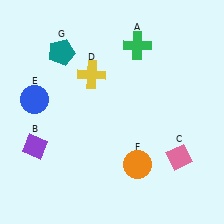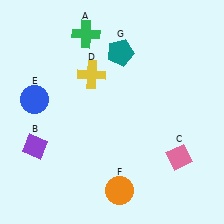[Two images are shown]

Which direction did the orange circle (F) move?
The orange circle (F) moved down.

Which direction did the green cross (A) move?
The green cross (A) moved left.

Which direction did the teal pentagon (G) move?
The teal pentagon (G) moved right.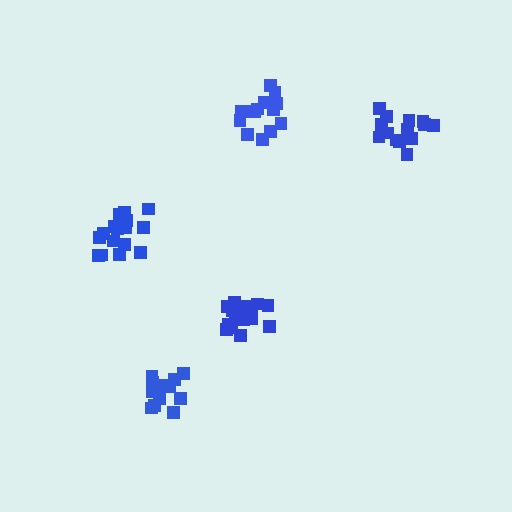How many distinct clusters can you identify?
There are 5 distinct clusters.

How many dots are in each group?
Group 1: 17 dots, Group 2: 13 dots, Group 3: 18 dots, Group 4: 14 dots, Group 5: 14 dots (76 total).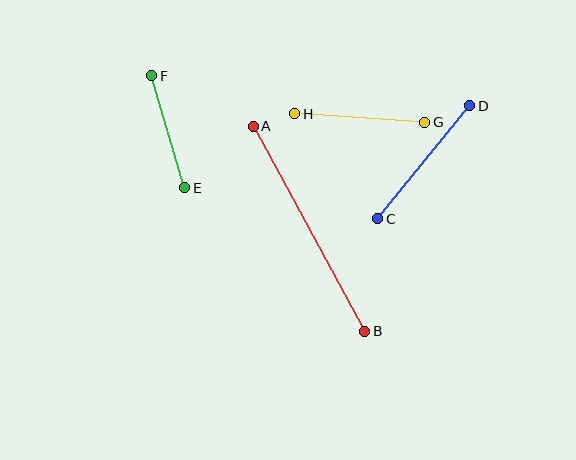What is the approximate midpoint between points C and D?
The midpoint is at approximately (424, 162) pixels.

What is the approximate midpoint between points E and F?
The midpoint is at approximately (168, 132) pixels.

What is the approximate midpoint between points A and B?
The midpoint is at approximately (309, 229) pixels.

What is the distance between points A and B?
The distance is approximately 233 pixels.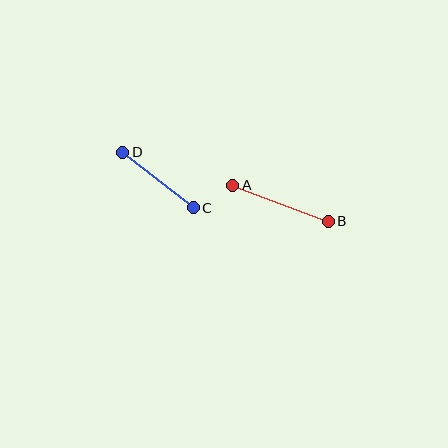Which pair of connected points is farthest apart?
Points A and B are farthest apart.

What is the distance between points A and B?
The distance is approximately 102 pixels.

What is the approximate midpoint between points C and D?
The midpoint is at approximately (158, 180) pixels.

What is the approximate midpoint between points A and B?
The midpoint is at approximately (281, 203) pixels.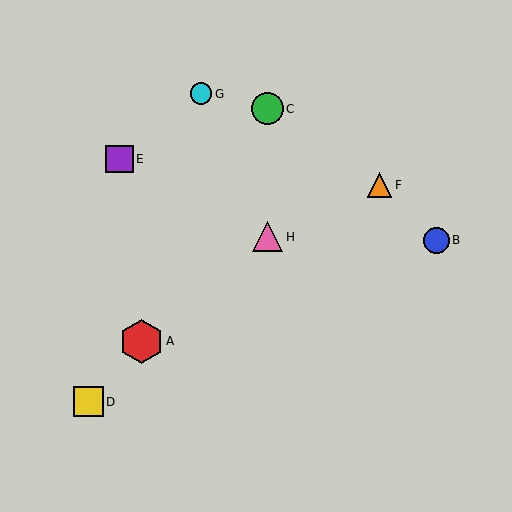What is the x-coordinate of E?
Object E is at x≈120.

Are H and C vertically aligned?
Yes, both are at x≈267.